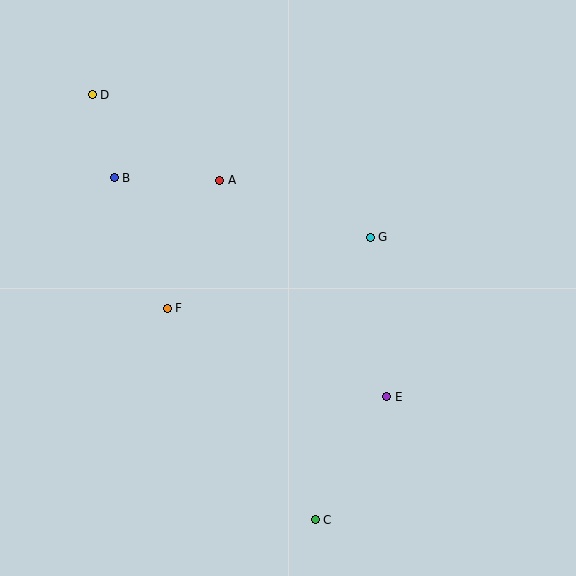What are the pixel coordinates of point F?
Point F is at (167, 308).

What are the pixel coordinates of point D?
Point D is at (92, 95).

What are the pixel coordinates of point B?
Point B is at (114, 178).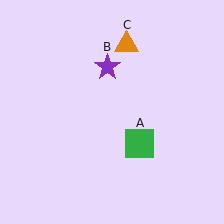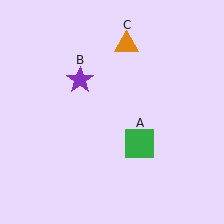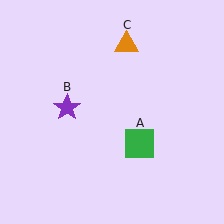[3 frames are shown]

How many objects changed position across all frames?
1 object changed position: purple star (object B).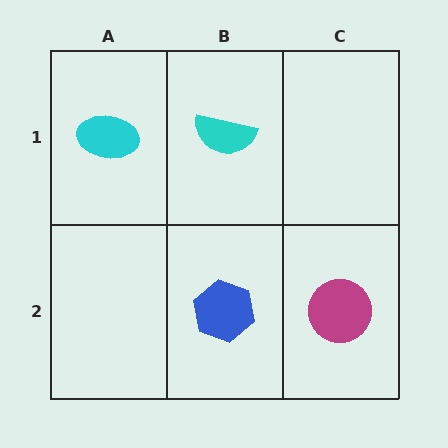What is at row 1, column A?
A cyan ellipse.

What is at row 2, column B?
A blue hexagon.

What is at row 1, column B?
A cyan semicircle.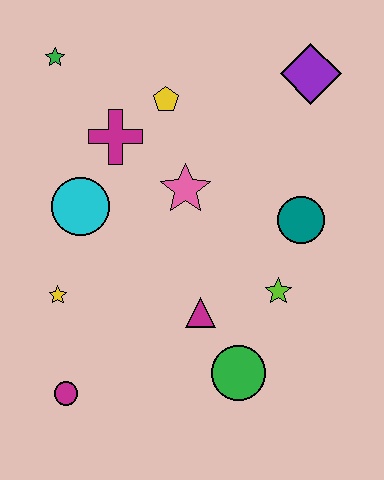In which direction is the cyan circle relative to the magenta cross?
The cyan circle is below the magenta cross.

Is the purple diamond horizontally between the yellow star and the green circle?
No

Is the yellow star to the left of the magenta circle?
Yes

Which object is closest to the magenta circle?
The yellow star is closest to the magenta circle.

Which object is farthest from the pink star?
The magenta circle is farthest from the pink star.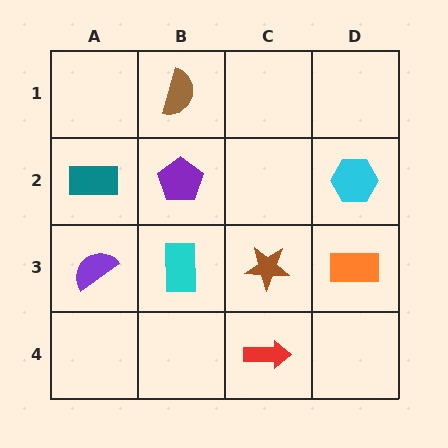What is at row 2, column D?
A cyan hexagon.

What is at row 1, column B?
A brown semicircle.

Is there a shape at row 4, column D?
No, that cell is empty.